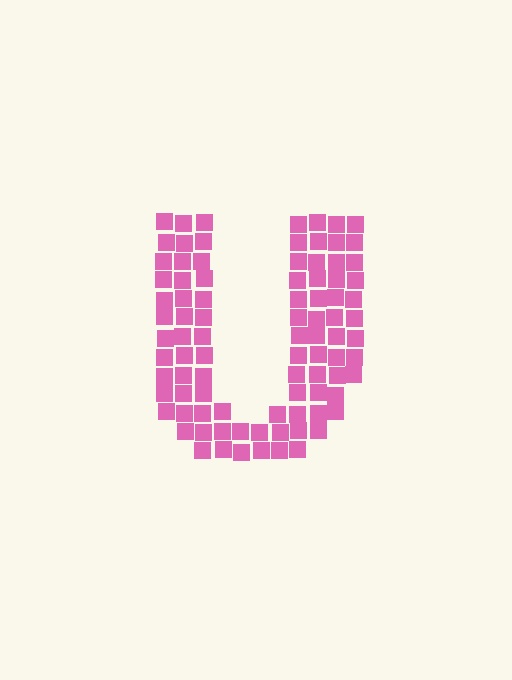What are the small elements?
The small elements are squares.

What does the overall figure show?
The overall figure shows the letter U.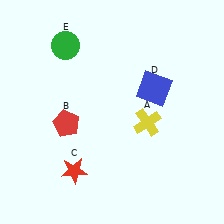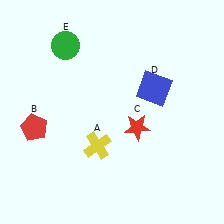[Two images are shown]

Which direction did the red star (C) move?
The red star (C) moved right.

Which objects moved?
The objects that moved are: the yellow cross (A), the red pentagon (B), the red star (C).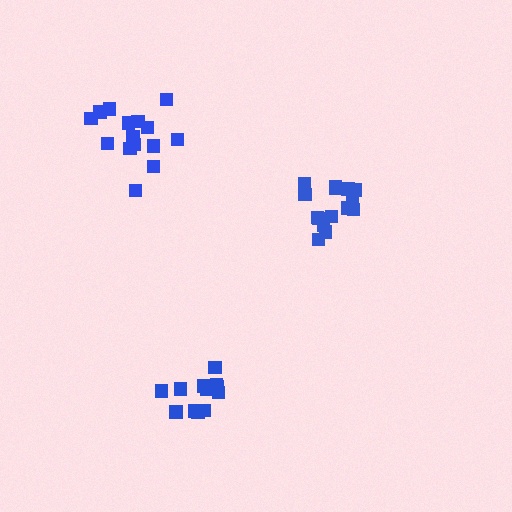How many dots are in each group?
Group 1: 15 dots, Group 2: 12 dots, Group 3: 16 dots (43 total).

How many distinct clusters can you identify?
There are 3 distinct clusters.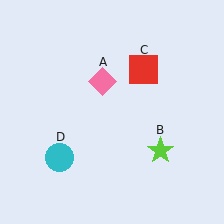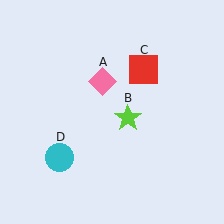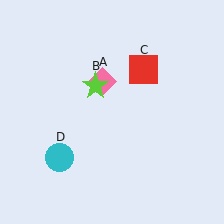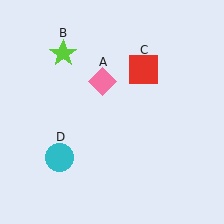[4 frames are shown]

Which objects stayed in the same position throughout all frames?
Pink diamond (object A) and red square (object C) and cyan circle (object D) remained stationary.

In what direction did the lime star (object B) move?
The lime star (object B) moved up and to the left.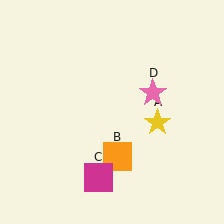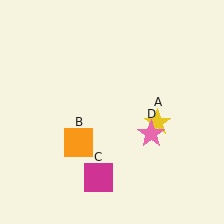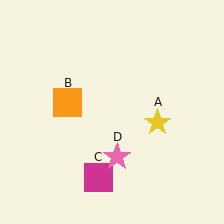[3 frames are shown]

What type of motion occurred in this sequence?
The orange square (object B), pink star (object D) rotated clockwise around the center of the scene.